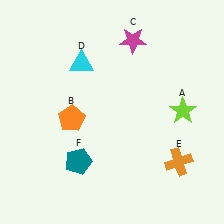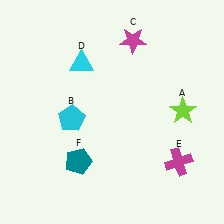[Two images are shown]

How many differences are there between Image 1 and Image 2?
There are 2 differences between the two images.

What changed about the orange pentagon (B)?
In Image 1, B is orange. In Image 2, it changed to cyan.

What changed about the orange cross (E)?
In Image 1, E is orange. In Image 2, it changed to magenta.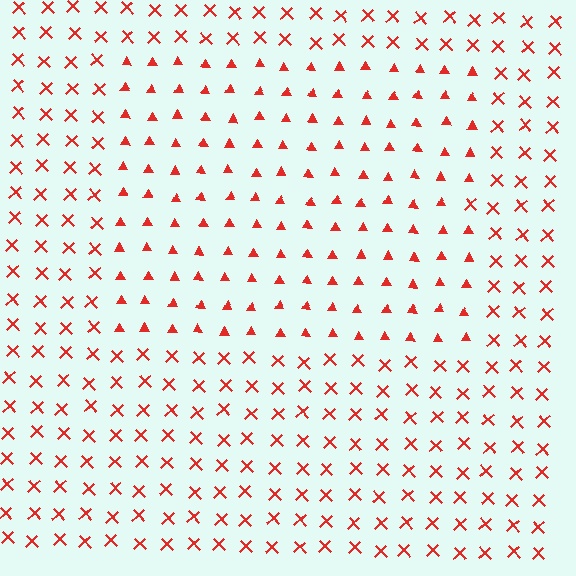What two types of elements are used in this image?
The image uses triangles inside the rectangle region and X marks outside it.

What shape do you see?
I see a rectangle.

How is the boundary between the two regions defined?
The boundary is defined by a change in element shape: triangles inside vs. X marks outside. All elements share the same color and spacing.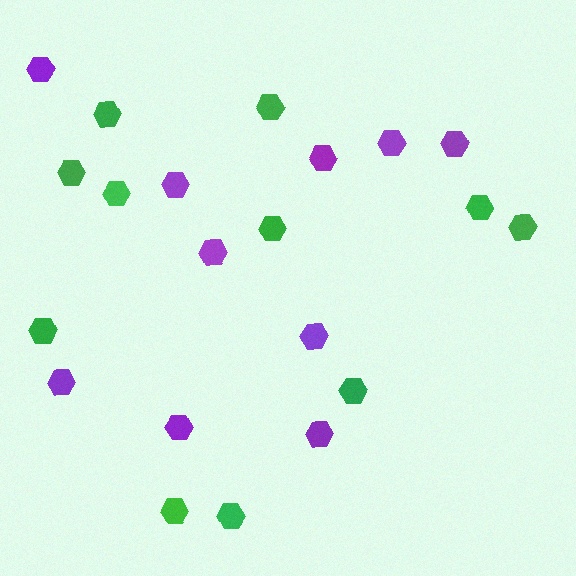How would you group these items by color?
There are 2 groups: one group of purple hexagons (10) and one group of green hexagons (11).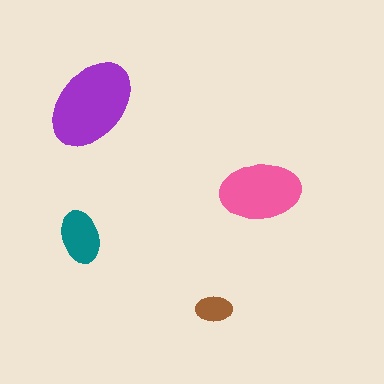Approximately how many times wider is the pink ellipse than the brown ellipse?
About 2 times wider.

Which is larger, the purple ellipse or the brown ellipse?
The purple one.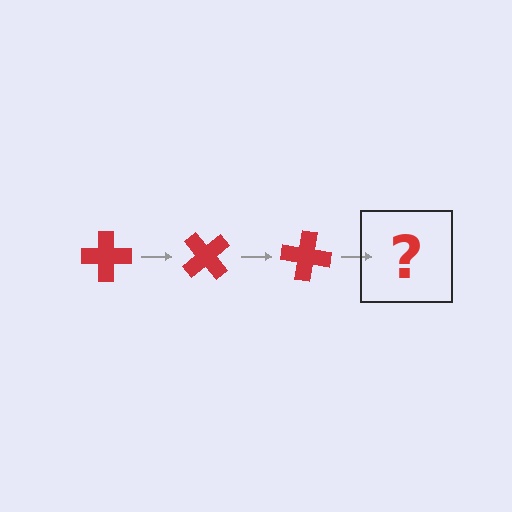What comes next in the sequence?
The next element should be a red cross rotated 150 degrees.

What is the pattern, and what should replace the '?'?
The pattern is that the cross rotates 50 degrees each step. The '?' should be a red cross rotated 150 degrees.